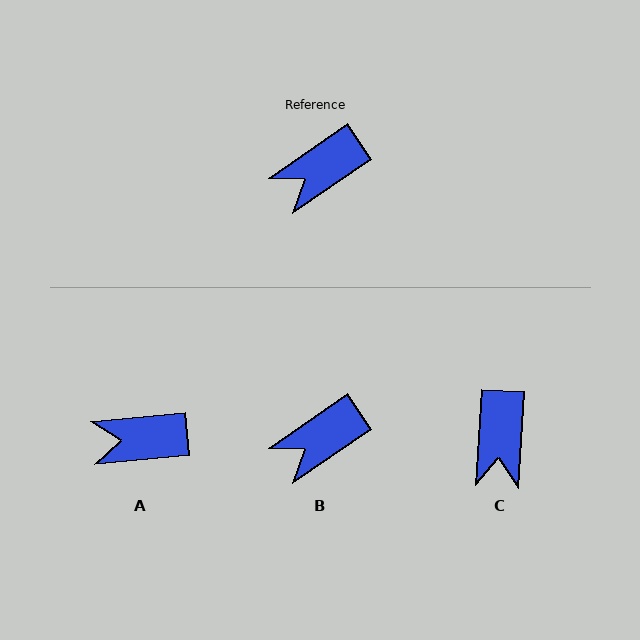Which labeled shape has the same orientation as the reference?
B.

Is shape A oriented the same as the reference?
No, it is off by about 29 degrees.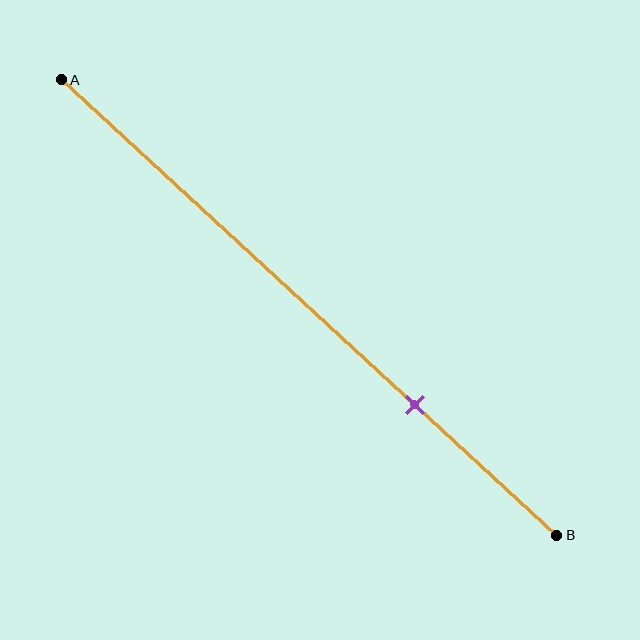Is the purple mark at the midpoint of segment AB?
No, the mark is at about 70% from A, not at the 50% midpoint.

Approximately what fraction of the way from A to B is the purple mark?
The purple mark is approximately 70% of the way from A to B.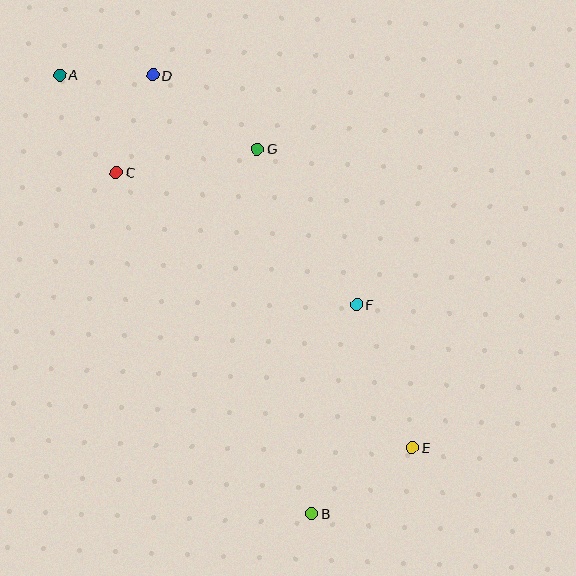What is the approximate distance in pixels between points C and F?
The distance between C and F is approximately 274 pixels.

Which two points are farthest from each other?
Points A and E are farthest from each other.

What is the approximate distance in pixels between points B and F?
The distance between B and F is approximately 214 pixels.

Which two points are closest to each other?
Points A and D are closest to each other.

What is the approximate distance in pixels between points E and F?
The distance between E and F is approximately 153 pixels.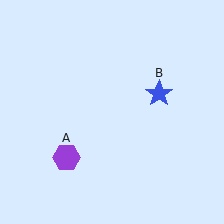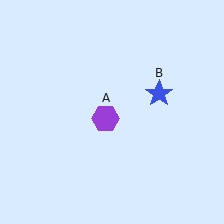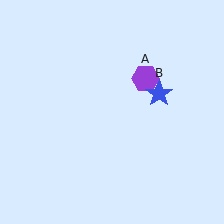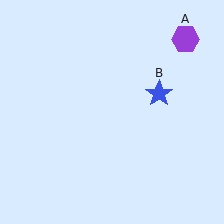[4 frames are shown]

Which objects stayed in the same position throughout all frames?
Blue star (object B) remained stationary.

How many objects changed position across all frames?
1 object changed position: purple hexagon (object A).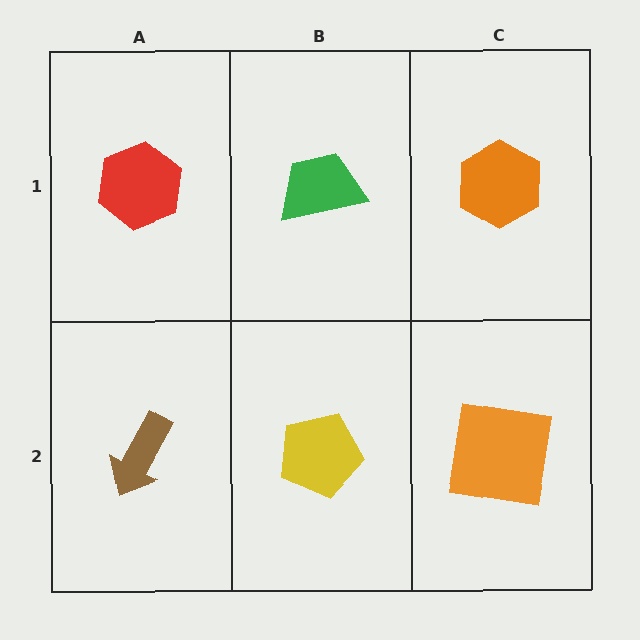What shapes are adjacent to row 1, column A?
A brown arrow (row 2, column A), a green trapezoid (row 1, column B).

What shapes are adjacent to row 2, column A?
A red hexagon (row 1, column A), a yellow pentagon (row 2, column B).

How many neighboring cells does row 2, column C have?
2.